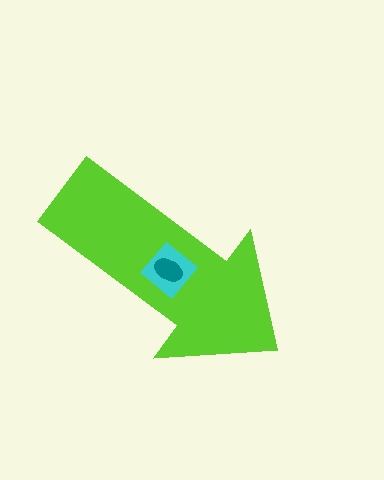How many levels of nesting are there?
3.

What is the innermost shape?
The teal ellipse.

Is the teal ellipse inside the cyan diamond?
Yes.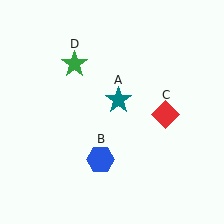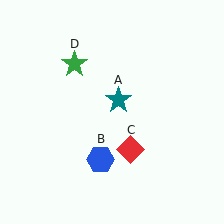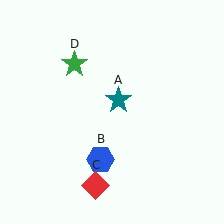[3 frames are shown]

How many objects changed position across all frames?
1 object changed position: red diamond (object C).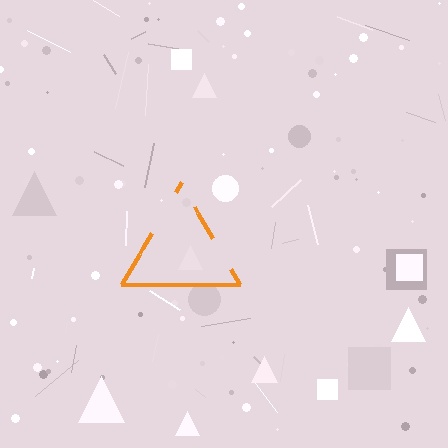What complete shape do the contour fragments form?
The contour fragments form a triangle.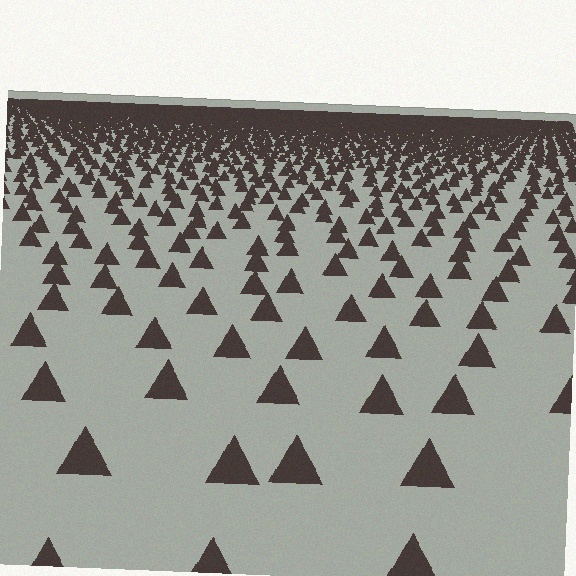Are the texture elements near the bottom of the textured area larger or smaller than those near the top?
Larger. Near the bottom, elements are closer to the viewer and appear at a bigger on-screen size.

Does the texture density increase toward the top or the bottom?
Density increases toward the top.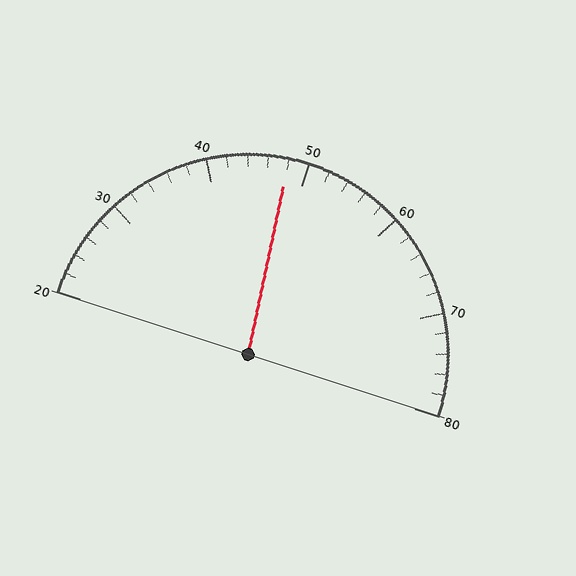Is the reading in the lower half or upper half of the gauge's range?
The reading is in the lower half of the range (20 to 80).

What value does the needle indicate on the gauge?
The needle indicates approximately 48.